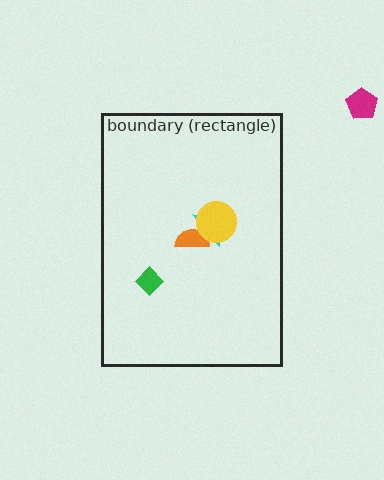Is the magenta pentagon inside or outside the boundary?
Outside.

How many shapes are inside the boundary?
4 inside, 1 outside.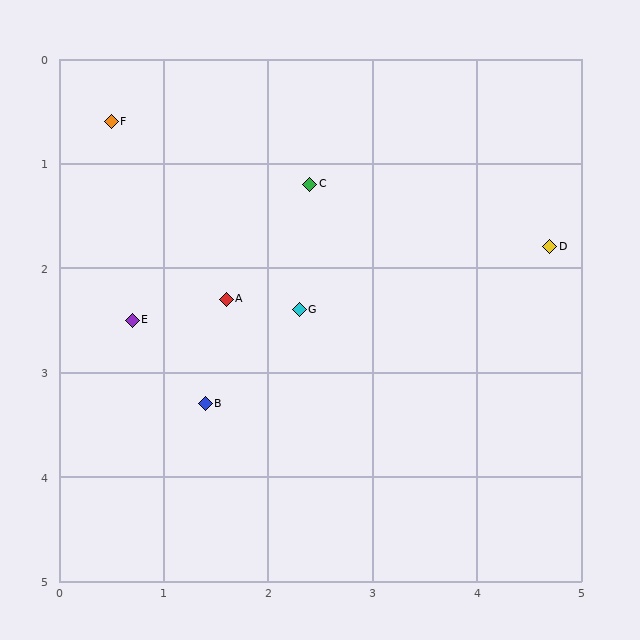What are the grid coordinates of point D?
Point D is at approximately (4.7, 1.8).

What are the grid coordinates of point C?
Point C is at approximately (2.4, 1.2).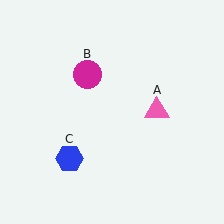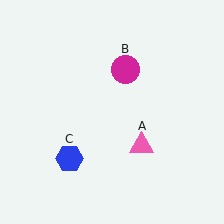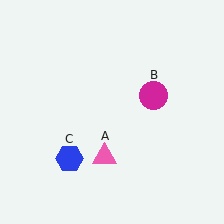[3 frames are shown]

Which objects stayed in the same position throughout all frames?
Blue hexagon (object C) remained stationary.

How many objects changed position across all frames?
2 objects changed position: pink triangle (object A), magenta circle (object B).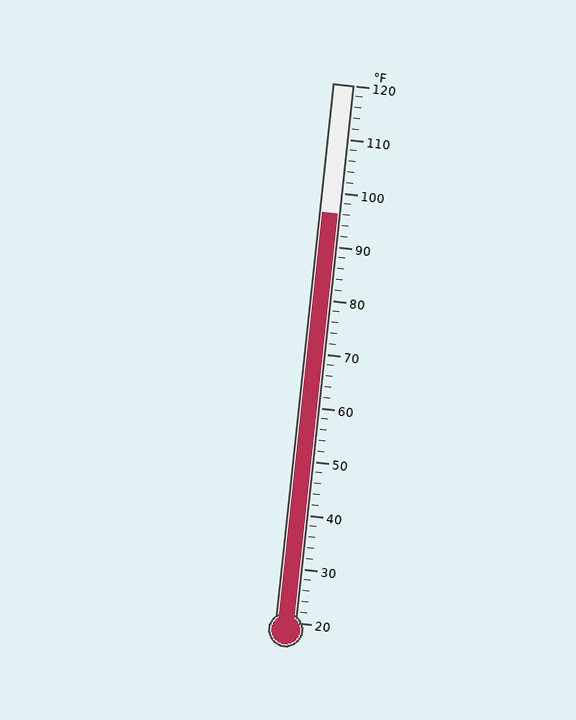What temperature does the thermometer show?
The thermometer shows approximately 96°F.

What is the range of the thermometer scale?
The thermometer scale ranges from 20°F to 120°F.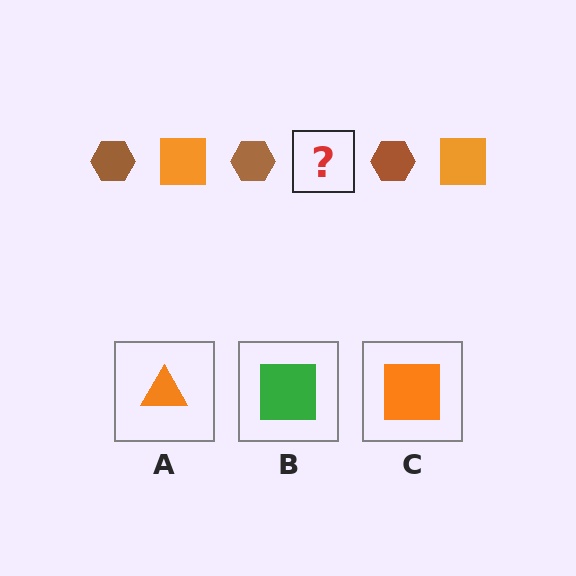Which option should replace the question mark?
Option C.